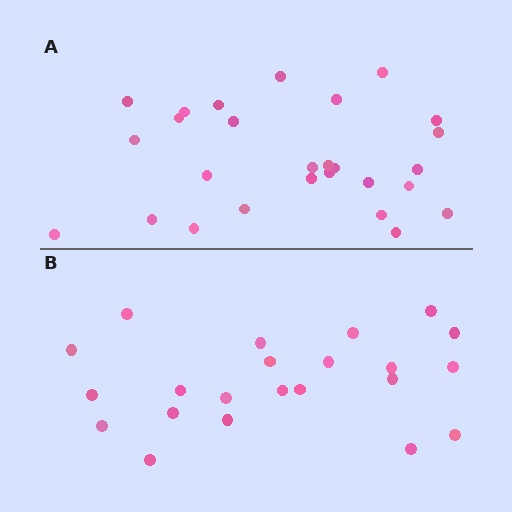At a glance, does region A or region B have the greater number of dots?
Region A (the top region) has more dots.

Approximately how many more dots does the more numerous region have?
Region A has about 5 more dots than region B.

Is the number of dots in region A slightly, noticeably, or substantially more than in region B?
Region A has only slightly more — the two regions are fairly close. The ratio is roughly 1.2 to 1.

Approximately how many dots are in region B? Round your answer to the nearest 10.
About 20 dots. (The exact count is 22, which rounds to 20.)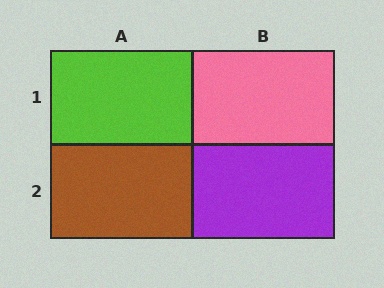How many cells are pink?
1 cell is pink.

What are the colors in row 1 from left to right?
Lime, pink.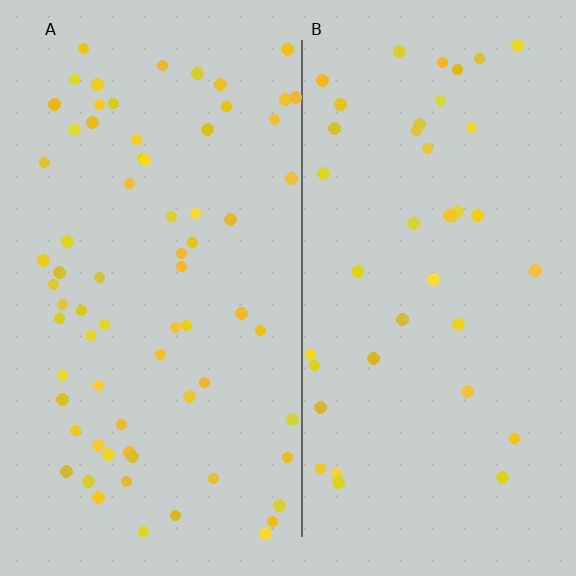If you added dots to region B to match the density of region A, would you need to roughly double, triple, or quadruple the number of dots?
Approximately double.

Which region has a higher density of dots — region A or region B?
A (the left).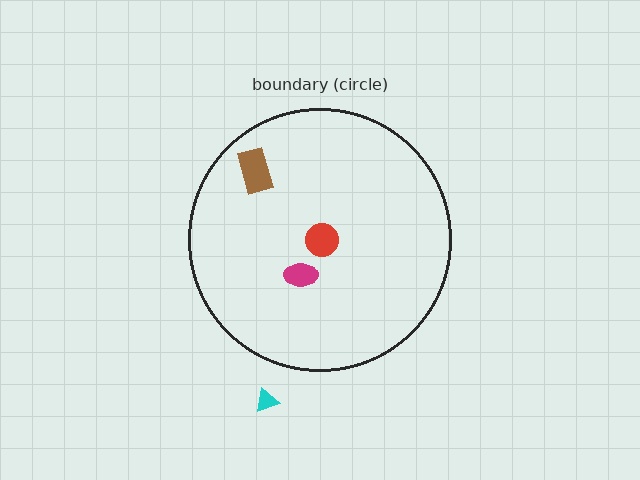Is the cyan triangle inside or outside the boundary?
Outside.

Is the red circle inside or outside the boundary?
Inside.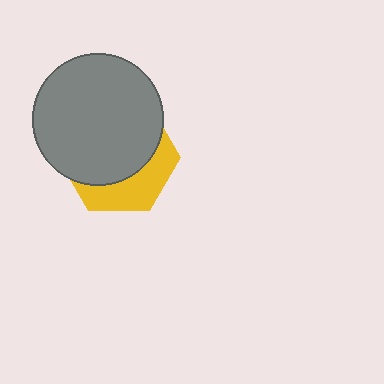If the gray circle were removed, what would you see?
You would see the complete yellow hexagon.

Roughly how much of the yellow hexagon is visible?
A small part of it is visible (roughly 34%).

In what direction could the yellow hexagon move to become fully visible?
The yellow hexagon could move down. That would shift it out from behind the gray circle entirely.